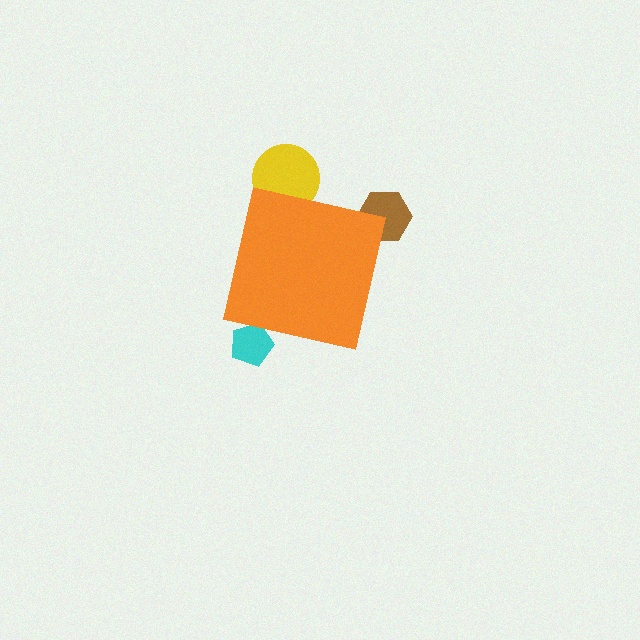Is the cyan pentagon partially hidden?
Yes, the cyan pentagon is partially hidden behind the orange square.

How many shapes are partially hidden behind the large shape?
3 shapes are partially hidden.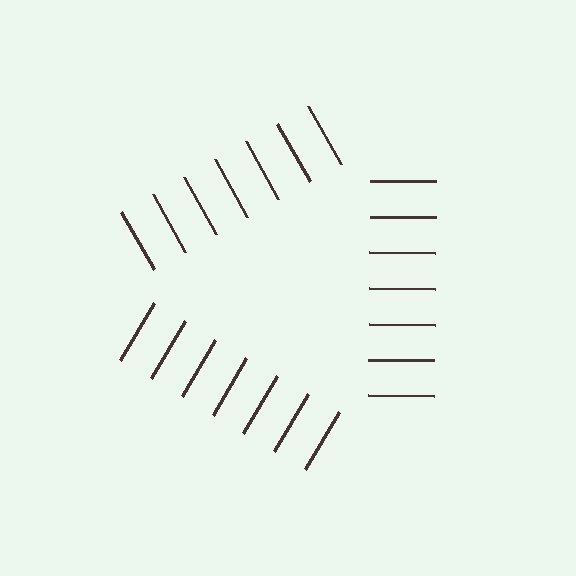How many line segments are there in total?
21 — 7 along each of the 3 edges.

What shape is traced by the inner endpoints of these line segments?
An illusory triangle — the line segments terminate on its edges but no continuous stroke is drawn.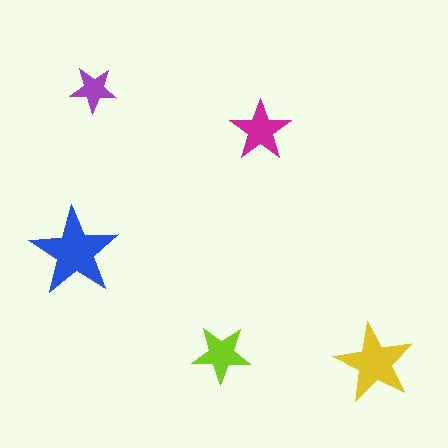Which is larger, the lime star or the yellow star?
The yellow one.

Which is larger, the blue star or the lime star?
The blue one.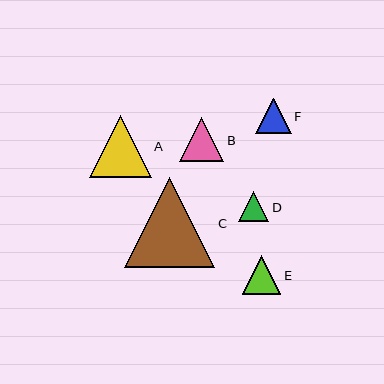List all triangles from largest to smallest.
From largest to smallest: C, A, B, E, F, D.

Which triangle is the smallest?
Triangle D is the smallest with a size of approximately 30 pixels.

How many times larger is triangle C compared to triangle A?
Triangle C is approximately 1.5 times the size of triangle A.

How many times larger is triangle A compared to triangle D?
Triangle A is approximately 2.0 times the size of triangle D.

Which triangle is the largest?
Triangle C is the largest with a size of approximately 90 pixels.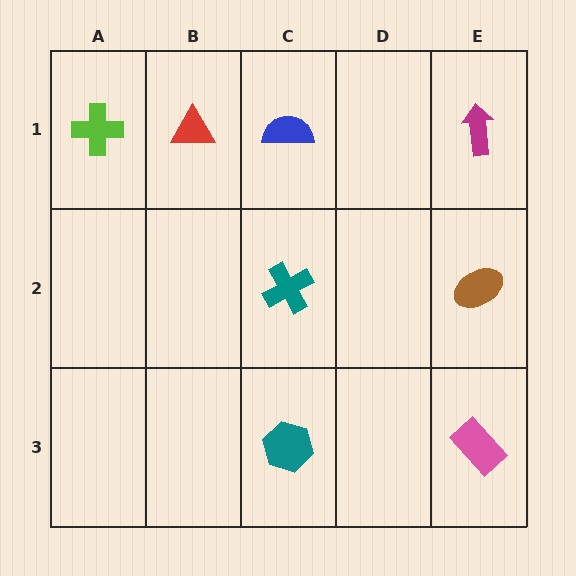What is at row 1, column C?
A blue semicircle.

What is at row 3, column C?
A teal hexagon.